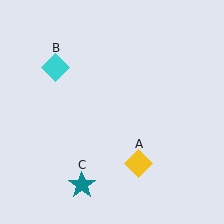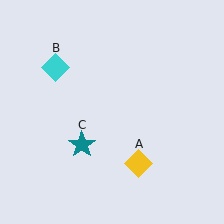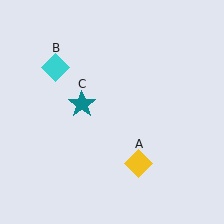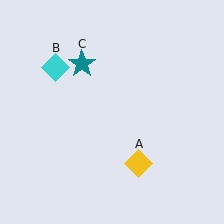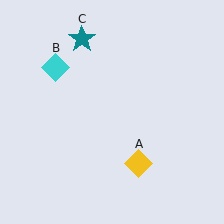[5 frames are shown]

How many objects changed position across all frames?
1 object changed position: teal star (object C).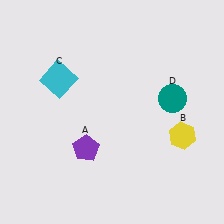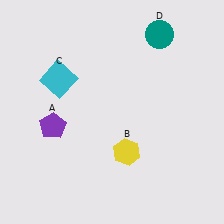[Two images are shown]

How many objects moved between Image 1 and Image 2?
3 objects moved between the two images.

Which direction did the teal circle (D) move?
The teal circle (D) moved up.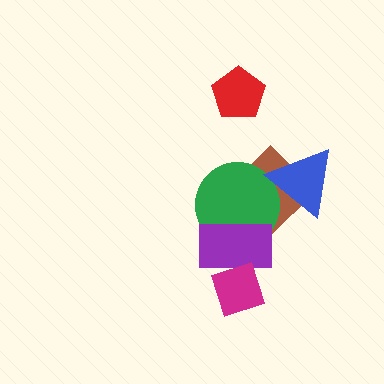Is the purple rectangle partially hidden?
Yes, it is partially covered by another shape.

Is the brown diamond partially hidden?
Yes, it is partially covered by another shape.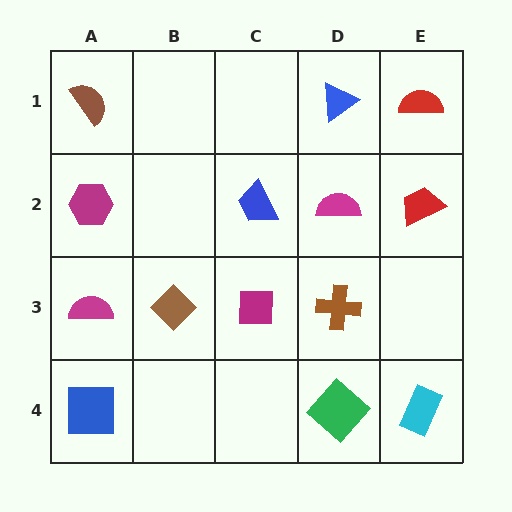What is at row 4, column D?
A green diamond.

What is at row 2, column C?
A blue trapezoid.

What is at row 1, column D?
A blue triangle.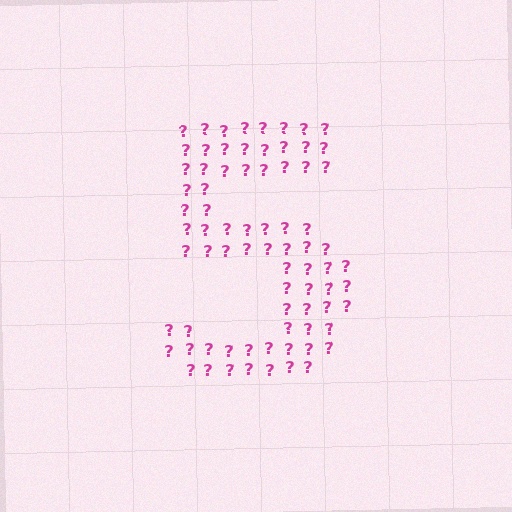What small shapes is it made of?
It is made of small question marks.